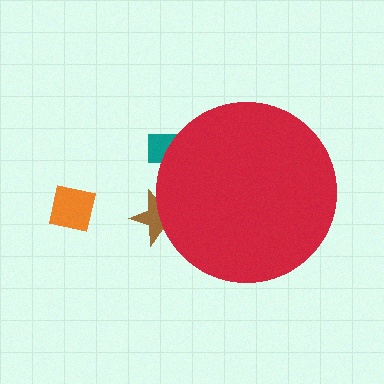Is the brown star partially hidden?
Yes, the brown star is partially hidden behind the red circle.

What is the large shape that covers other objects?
A red circle.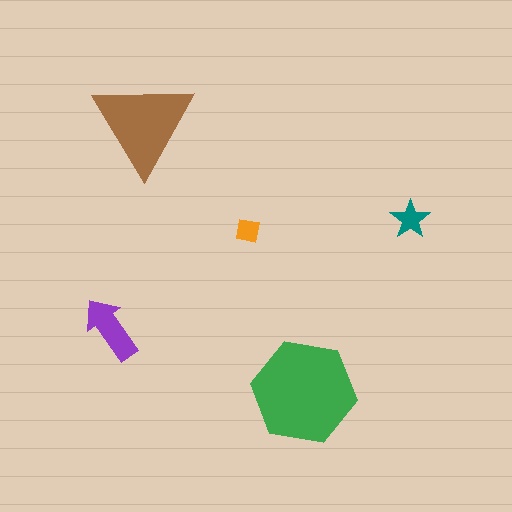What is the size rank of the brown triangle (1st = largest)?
2nd.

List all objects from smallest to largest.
The orange square, the teal star, the purple arrow, the brown triangle, the green hexagon.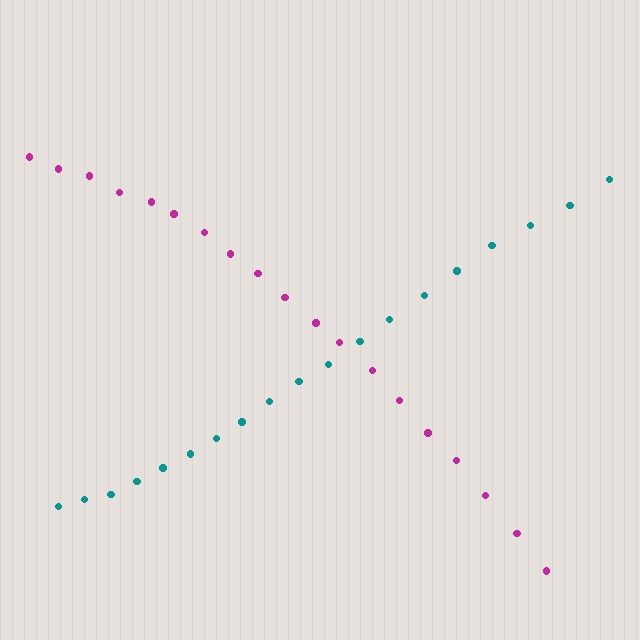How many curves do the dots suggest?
There are 2 distinct paths.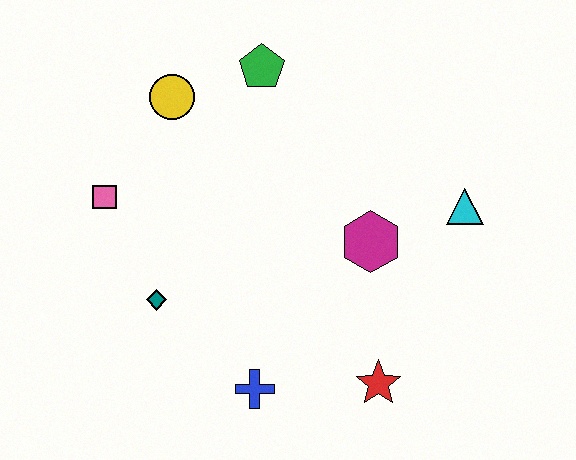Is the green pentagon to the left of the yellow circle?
No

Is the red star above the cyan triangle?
No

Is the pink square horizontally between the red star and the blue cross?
No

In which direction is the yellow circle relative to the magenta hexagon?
The yellow circle is to the left of the magenta hexagon.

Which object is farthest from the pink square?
The cyan triangle is farthest from the pink square.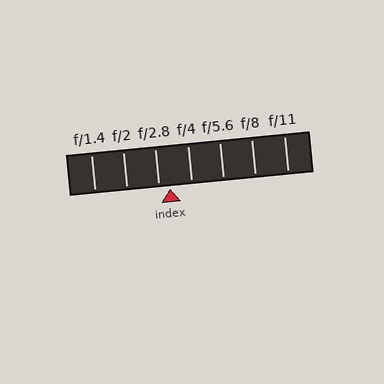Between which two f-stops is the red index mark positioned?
The index mark is between f/2.8 and f/4.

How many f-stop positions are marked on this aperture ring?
There are 7 f-stop positions marked.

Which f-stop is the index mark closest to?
The index mark is closest to f/2.8.